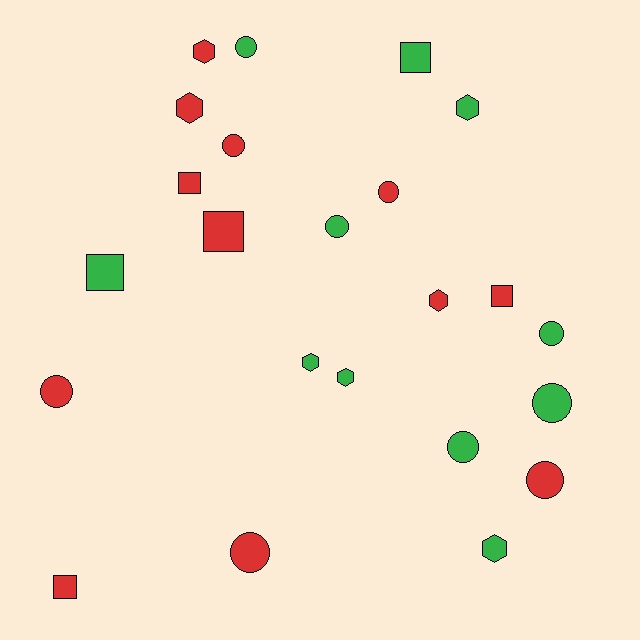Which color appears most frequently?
Red, with 12 objects.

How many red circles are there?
There are 5 red circles.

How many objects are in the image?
There are 23 objects.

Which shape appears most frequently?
Circle, with 10 objects.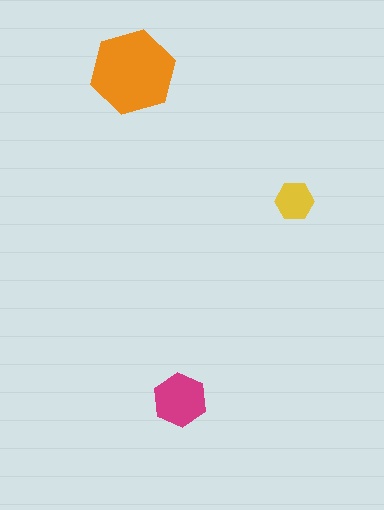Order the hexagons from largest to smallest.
the orange one, the magenta one, the yellow one.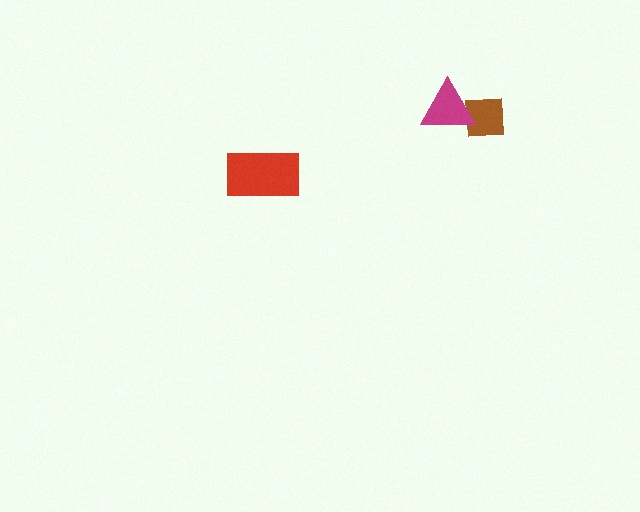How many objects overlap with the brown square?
1 object overlaps with the brown square.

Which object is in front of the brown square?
The magenta triangle is in front of the brown square.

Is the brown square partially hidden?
Yes, it is partially covered by another shape.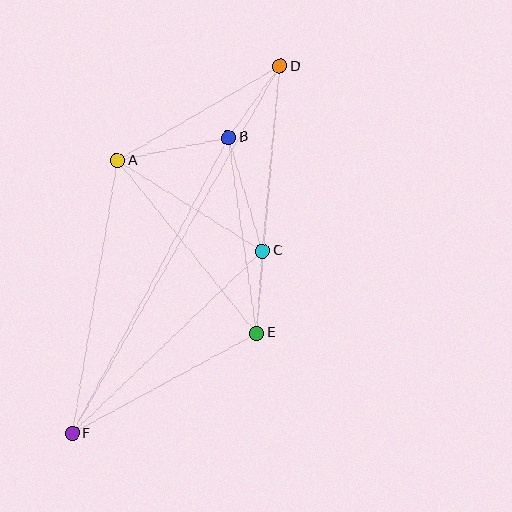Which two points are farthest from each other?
Points D and F are farthest from each other.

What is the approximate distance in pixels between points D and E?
The distance between D and E is approximately 268 pixels.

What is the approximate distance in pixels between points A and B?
The distance between A and B is approximately 113 pixels.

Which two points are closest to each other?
Points C and E are closest to each other.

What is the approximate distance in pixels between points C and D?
The distance between C and D is approximately 185 pixels.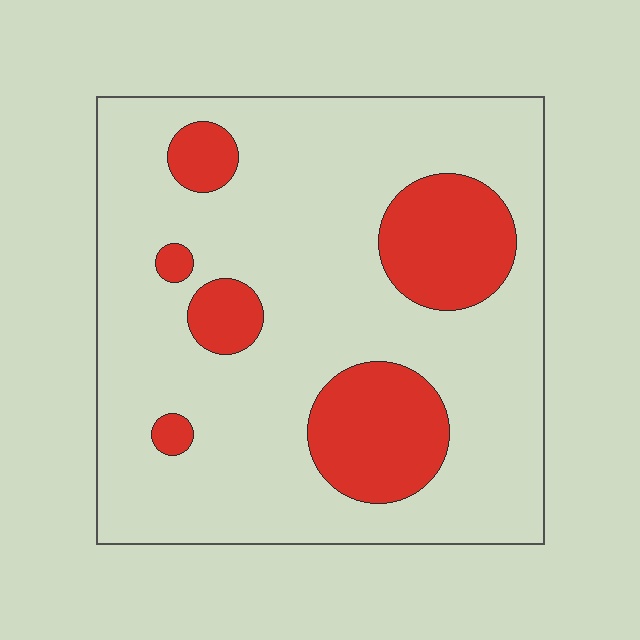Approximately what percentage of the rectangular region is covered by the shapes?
Approximately 20%.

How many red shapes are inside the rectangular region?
6.